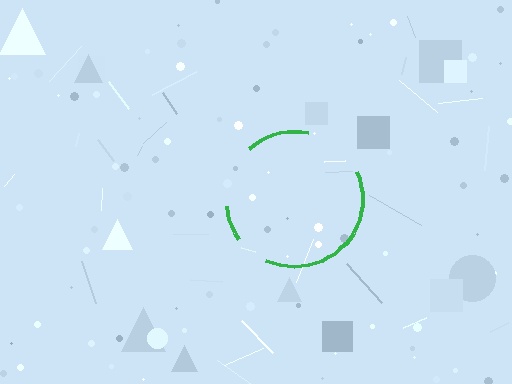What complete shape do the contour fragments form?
The contour fragments form a circle.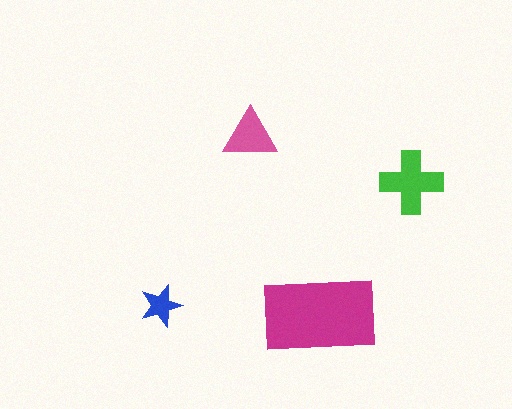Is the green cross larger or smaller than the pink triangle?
Larger.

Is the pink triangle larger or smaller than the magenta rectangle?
Smaller.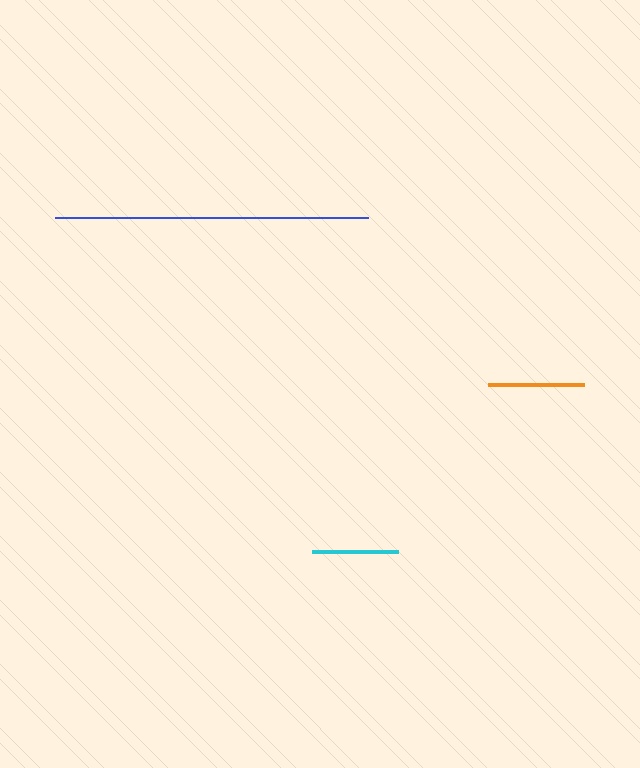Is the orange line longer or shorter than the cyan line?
The orange line is longer than the cyan line.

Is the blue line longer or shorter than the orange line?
The blue line is longer than the orange line.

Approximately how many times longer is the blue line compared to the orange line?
The blue line is approximately 3.3 times the length of the orange line.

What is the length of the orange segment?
The orange segment is approximately 95 pixels long.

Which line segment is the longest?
The blue line is the longest at approximately 313 pixels.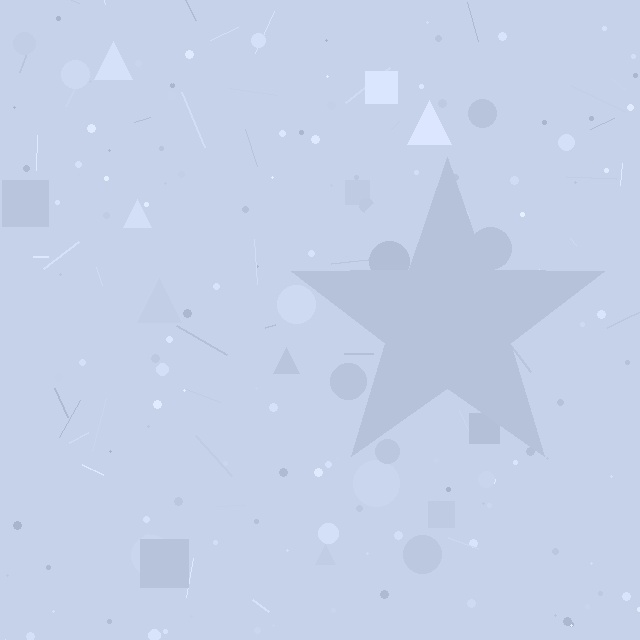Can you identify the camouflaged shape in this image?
The camouflaged shape is a star.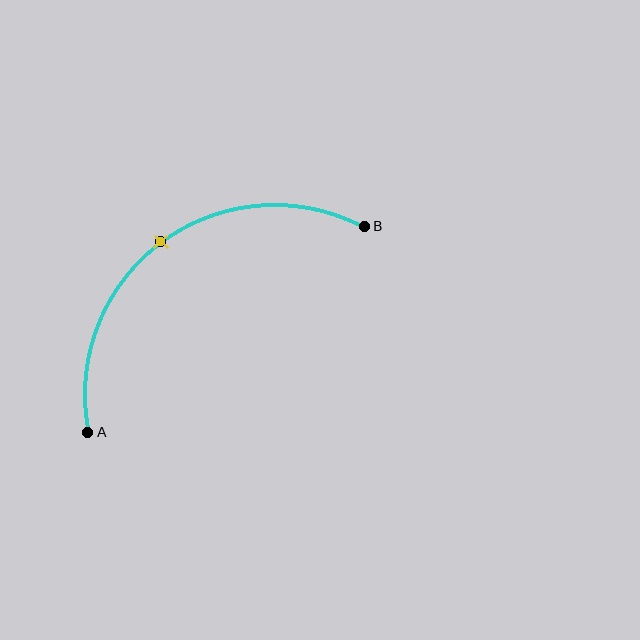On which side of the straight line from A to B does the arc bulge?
The arc bulges above and to the left of the straight line connecting A and B.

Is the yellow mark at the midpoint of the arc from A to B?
Yes. The yellow mark lies on the arc at equal arc-length from both A and B — it is the arc midpoint.